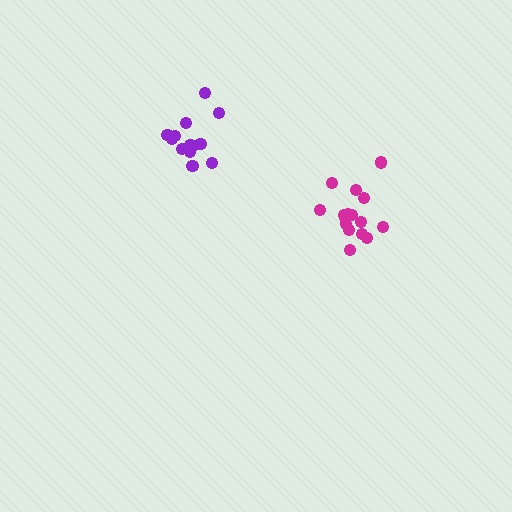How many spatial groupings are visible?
There are 2 spatial groupings.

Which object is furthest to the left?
The purple cluster is leftmost.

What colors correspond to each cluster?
The clusters are colored: purple, magenta.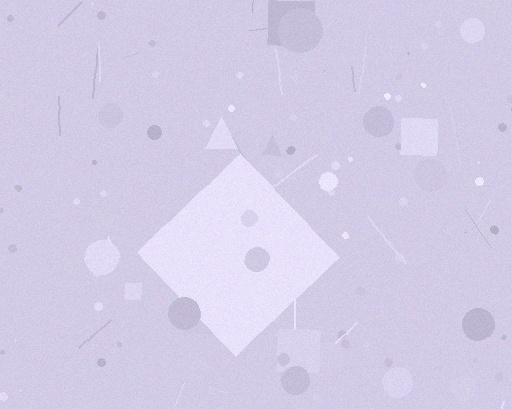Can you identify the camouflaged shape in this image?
The camouflaged shape is a diamond.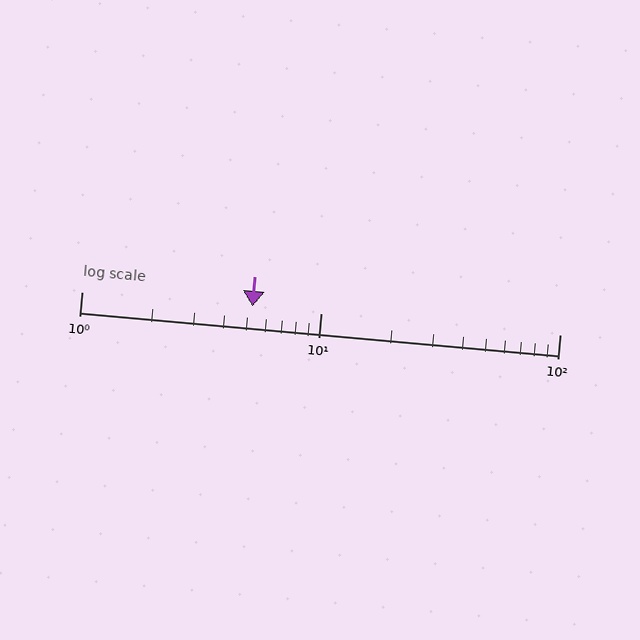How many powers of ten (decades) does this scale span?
The scale spans 2 decades, from 1 to 100.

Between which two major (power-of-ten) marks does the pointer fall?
The pointer is between 1 and 10.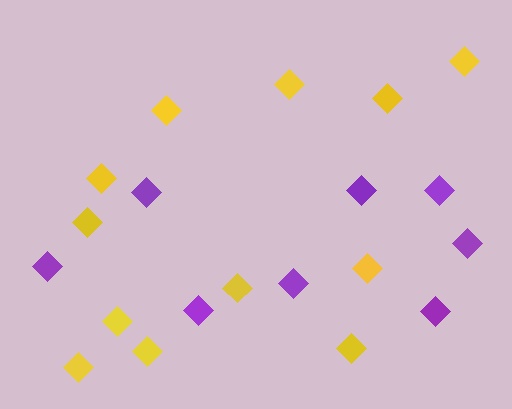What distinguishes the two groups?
There are 2 groups: one group of yellow diamonds (12) and one group of purple diamonds (8).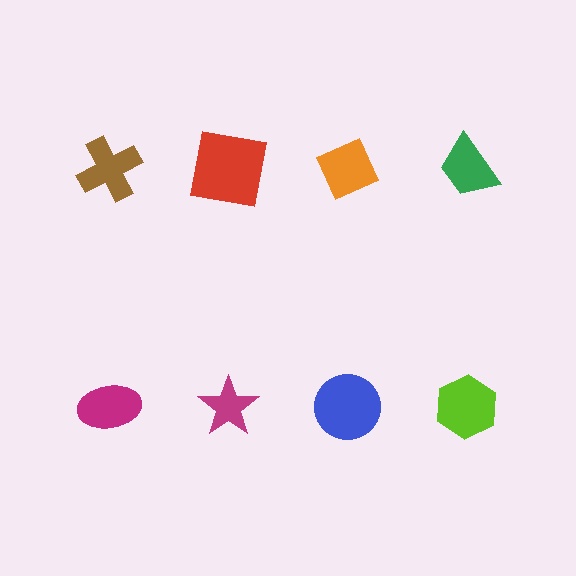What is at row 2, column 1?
A magenta ellipse.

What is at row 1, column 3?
An orange diamond.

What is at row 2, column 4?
A lime hexagon.